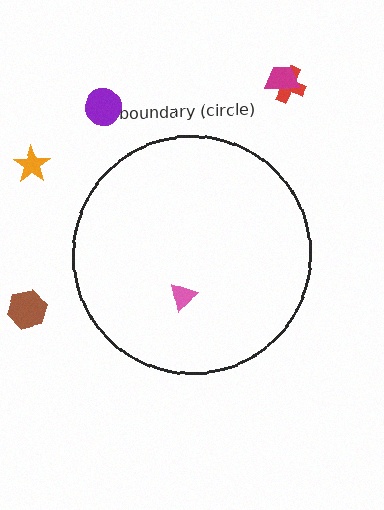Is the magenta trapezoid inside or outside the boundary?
Outside.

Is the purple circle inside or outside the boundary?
Outside.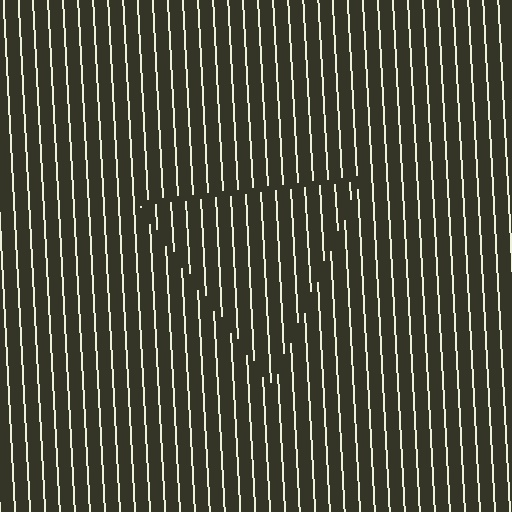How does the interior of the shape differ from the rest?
The interior of the shape contains the same grating, shifted by half a period — the contour is defined by the phase discontinuity where line-ends from the inner and outer gratings abut.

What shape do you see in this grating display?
An illusory triangle. The interior of the shape contains the same grating, shifted by half a period — the contour is defined by the phase discontinuity where line-ends from the inner and outer gratings abut.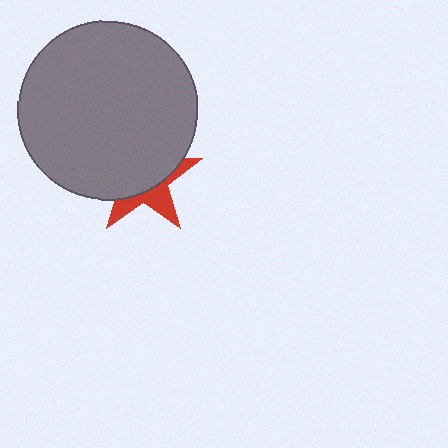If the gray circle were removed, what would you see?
You would see the complete red star.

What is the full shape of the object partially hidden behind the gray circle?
The partially hidden object is a red star.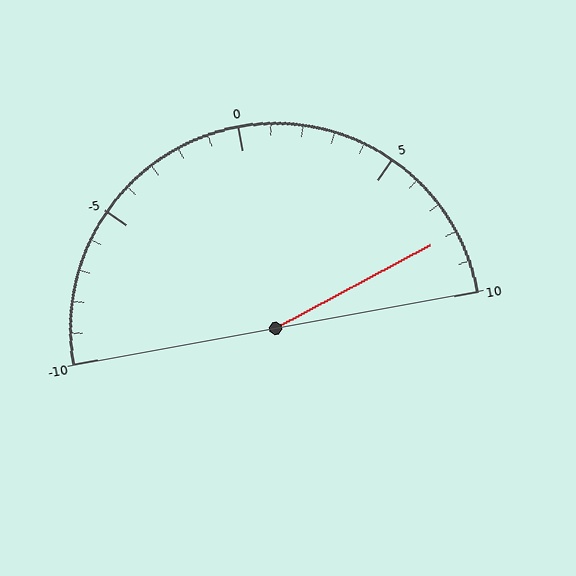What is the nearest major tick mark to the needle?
The nearest major tick mark is 10.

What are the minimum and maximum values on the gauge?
The gauge ranges from -10 to 10.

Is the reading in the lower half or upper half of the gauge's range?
The reading is in the upper half of the range (-10 to 10).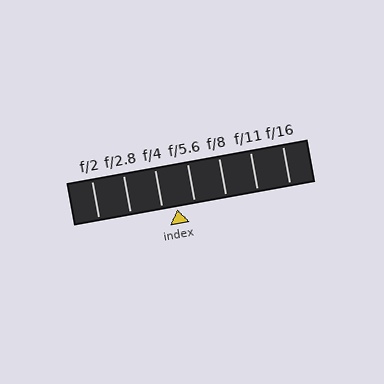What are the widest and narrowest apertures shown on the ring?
The widest aperture shown is f/2 and the narrowest is f/16.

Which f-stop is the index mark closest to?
The index mark is closest to f/4.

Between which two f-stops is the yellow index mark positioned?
The index mark is between f/4 and f/5.6.